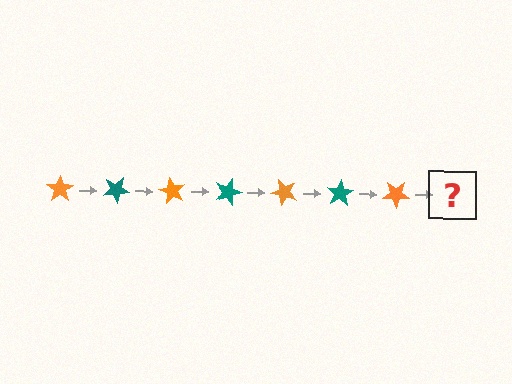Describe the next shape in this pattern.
It should be a teal star, rotated 210 degrees from the start.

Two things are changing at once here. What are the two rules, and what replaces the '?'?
The two rules are that it rotates 30 degrees each step and the color cycles through orange and teal. The '?' should be a teal star, rotated 210 degrees from the start.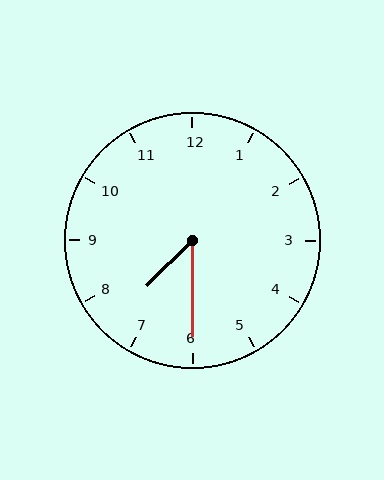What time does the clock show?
7:30.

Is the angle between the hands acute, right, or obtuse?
It is acute.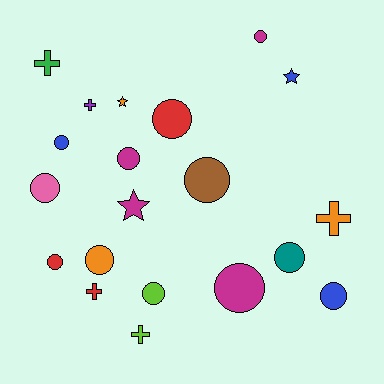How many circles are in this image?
There are 12 circles.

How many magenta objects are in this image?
There are 4 magenta objects.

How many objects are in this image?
There are 20 objects.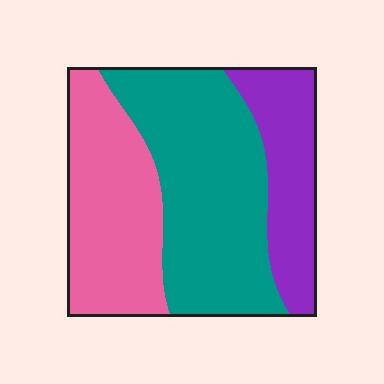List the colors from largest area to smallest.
From largest to smallest: teal, pink, purple.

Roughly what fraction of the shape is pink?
Pink covers about 35% of the shape.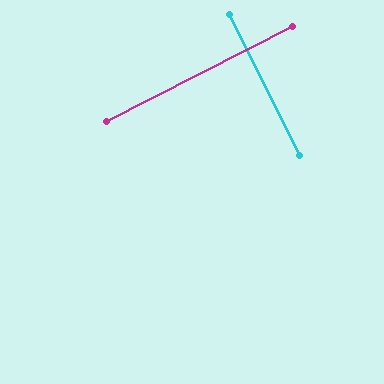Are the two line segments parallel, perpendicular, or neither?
Perpendicular — they meet at approximately 89°.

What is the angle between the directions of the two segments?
Approximately 89 degrees.